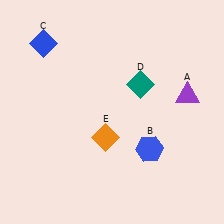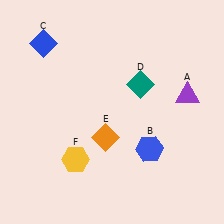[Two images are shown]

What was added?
A yellow hexagon (F) was added in Image 2.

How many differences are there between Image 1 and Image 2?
There is 1 difference between the two images.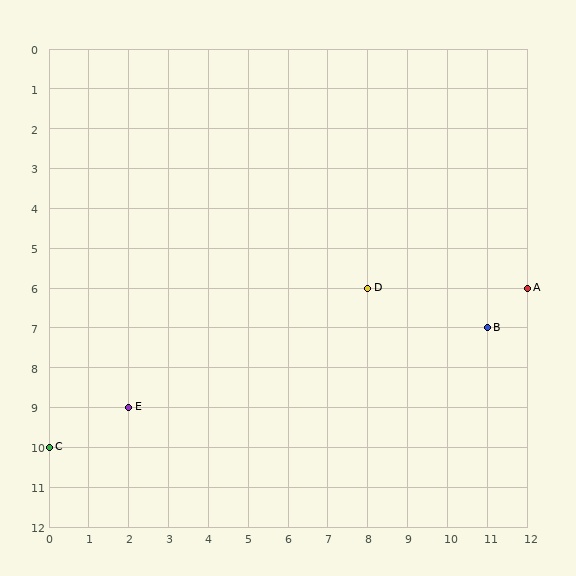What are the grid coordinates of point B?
Point B is at grid coordinates (11, 7).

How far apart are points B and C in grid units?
Points B and C are 11 columns and 3 rows apart (about 11.4 grid units diagonally).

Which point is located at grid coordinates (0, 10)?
Point C is at (0, 10).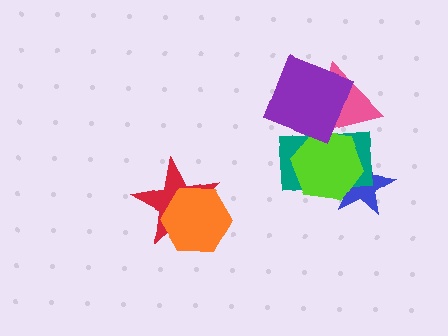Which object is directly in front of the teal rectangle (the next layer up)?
The lime hexagon is directly in front of the teal rectangle.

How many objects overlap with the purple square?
2 objects overlap with the purple square.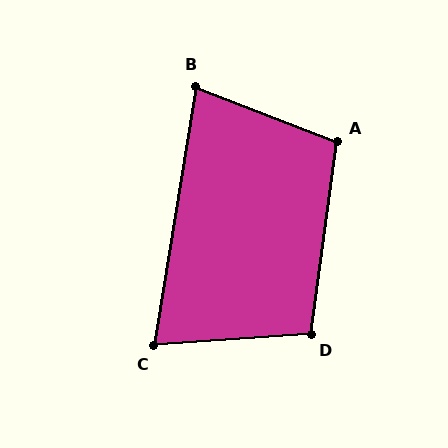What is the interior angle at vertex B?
Approximately 78 degrees (acute).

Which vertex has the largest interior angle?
A, at approximately 103 degrees.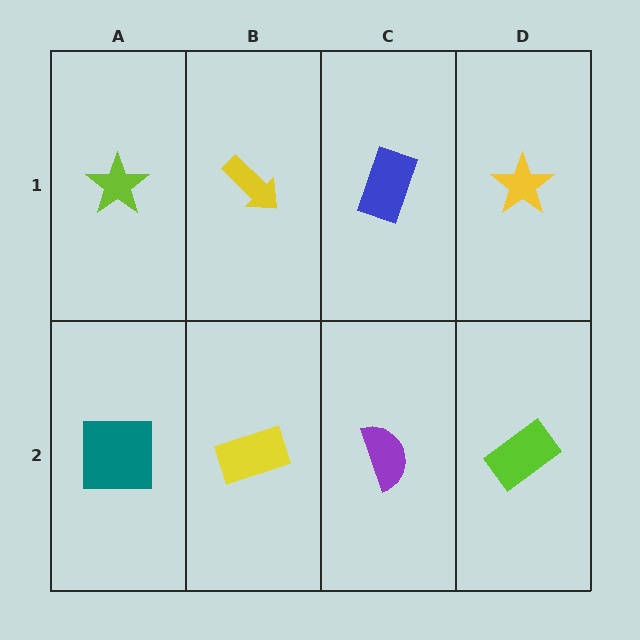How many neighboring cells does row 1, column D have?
2.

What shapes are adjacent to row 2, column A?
A lime star (row 1, column A), a yellow rectangle (row 2, column B).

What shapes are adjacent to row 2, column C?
A blue rectangle (row 1, column C), a yellow rectangle (row 2, column B), a lime rectangle (row 2, column D).